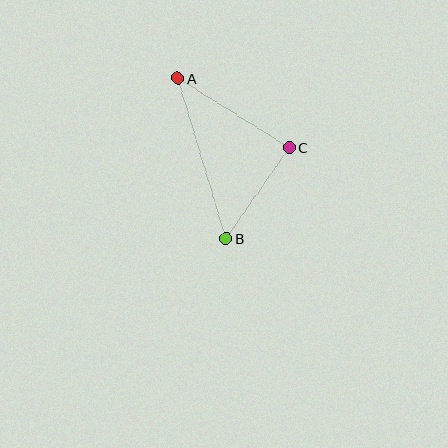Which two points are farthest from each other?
Points A and B are farthest from each other.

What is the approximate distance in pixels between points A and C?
The distance between A and C is approximately 131 pixels.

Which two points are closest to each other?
Points B and C are closest to each other.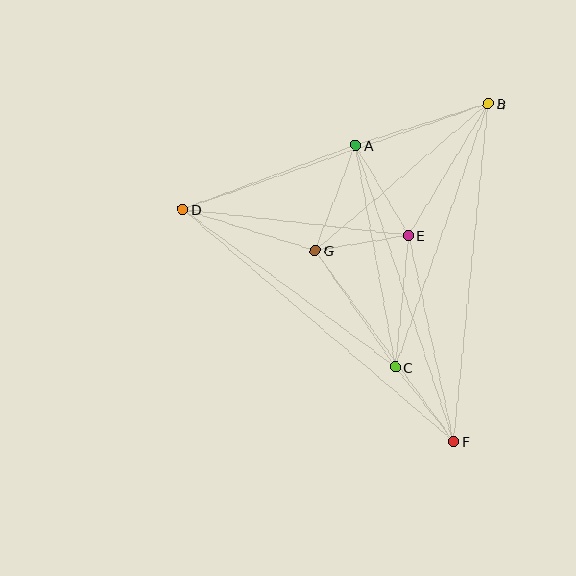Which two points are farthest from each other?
Points D and F are farthest from each other.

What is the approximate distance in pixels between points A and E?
The distance between A and E is approximately 105 pixels.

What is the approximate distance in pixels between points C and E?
The distance between C and E is approximately 132 pixels.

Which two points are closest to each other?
Points E and G are closest to each other.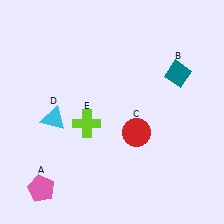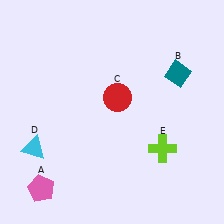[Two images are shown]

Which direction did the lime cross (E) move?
The lime cross (E) moved right.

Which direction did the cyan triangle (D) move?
The cyan triangle (D) moved down.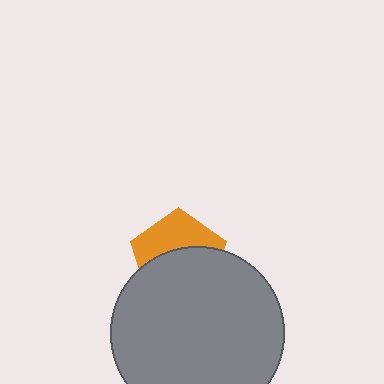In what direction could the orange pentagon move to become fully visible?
The orange pentagon could move up. That would shift it out from behind the gray circle entirely.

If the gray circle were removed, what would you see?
You would see the complete orange pentagon.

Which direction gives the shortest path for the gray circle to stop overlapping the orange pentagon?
Moving down gives the shortest separation.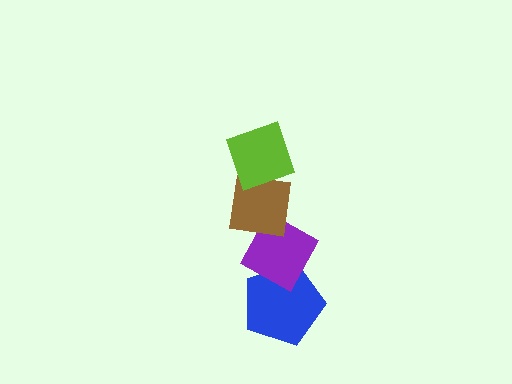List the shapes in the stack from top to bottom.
From top to bottom: the lime diamond, the brown square, the purple diamond, the blue pentagon.